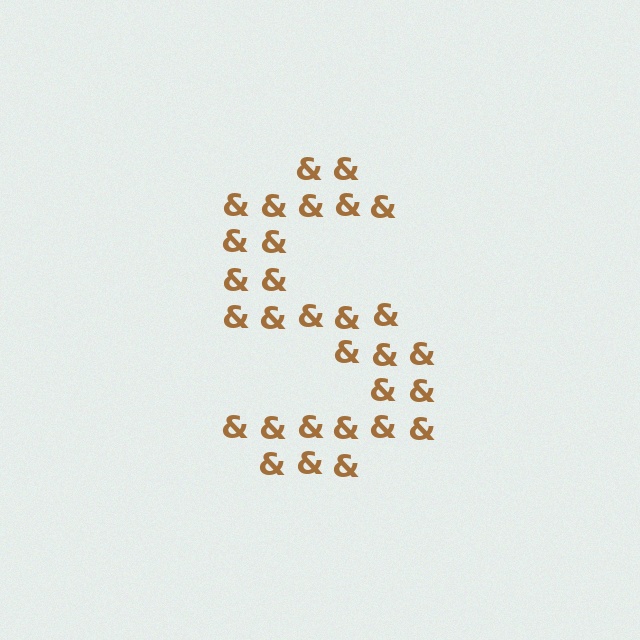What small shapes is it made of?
It is made of small ampersands.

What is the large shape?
The large shape is the letter S.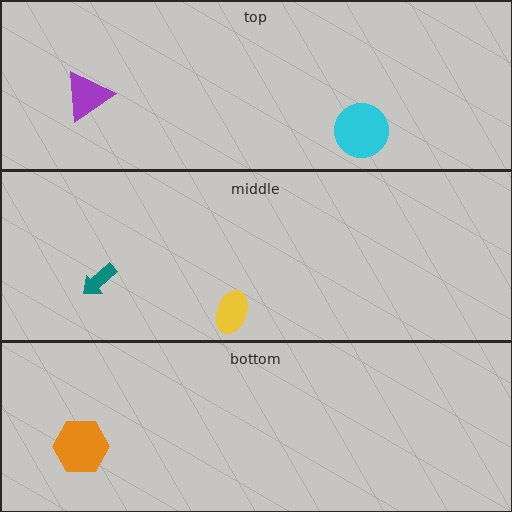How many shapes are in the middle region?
2.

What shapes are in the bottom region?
The orange hexagon.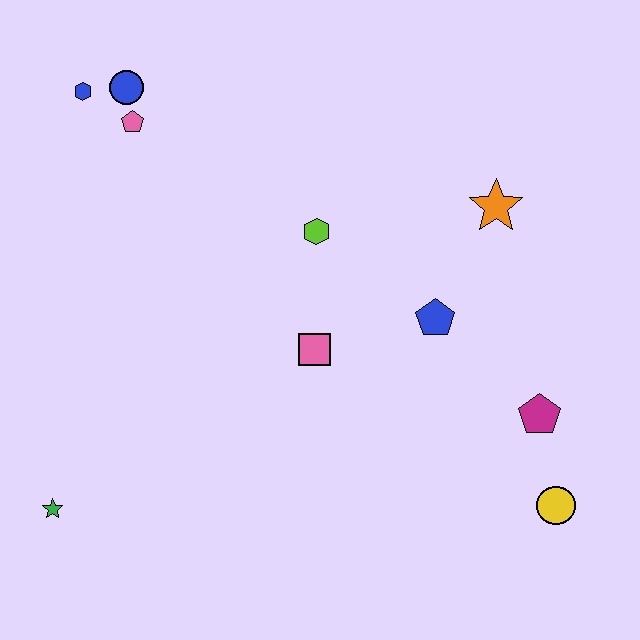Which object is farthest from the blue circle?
The yellow circle is farthest from the blue circle.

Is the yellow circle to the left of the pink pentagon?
No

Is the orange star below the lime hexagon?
No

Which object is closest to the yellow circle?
The magenta pentagon is closest to the yellow circle.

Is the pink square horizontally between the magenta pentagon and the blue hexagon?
Yes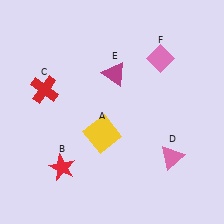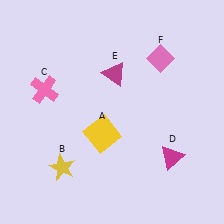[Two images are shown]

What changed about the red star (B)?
In Image 1, B is red. In Image 2, it changed to yellow.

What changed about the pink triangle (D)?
In Image 1, D is pink. In Image 2, it changed to magenta.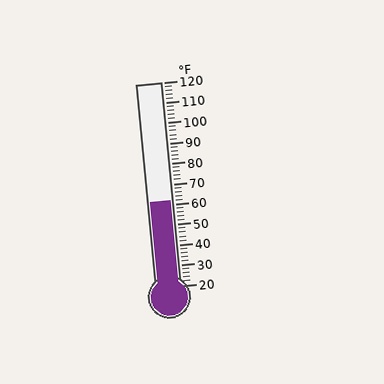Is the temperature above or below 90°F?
The temperature is below 90°F.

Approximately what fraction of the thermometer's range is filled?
The thermometer is filled to approximately 40% of its range.